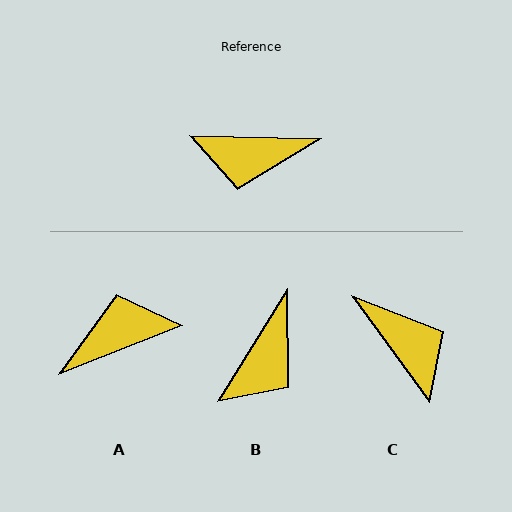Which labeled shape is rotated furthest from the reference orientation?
A, about 157 degrees away.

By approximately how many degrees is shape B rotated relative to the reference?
Approximately 60 degrees counter-clockwise.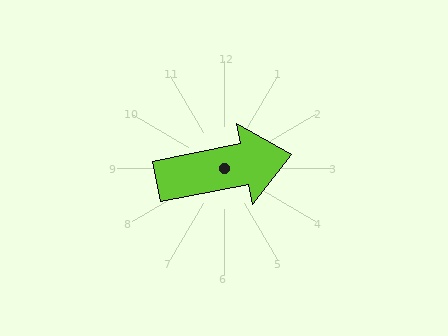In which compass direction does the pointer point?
East.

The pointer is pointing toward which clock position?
Roughly 3 o'clock.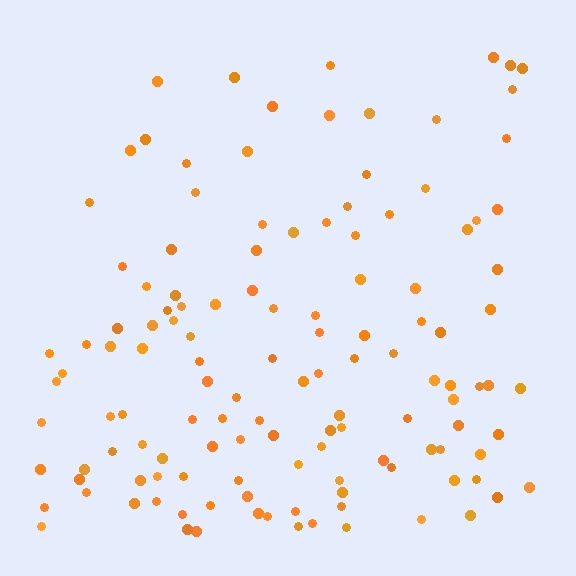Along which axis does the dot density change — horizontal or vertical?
Vertical.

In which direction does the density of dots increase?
From top to bottom, with the bottom side densest.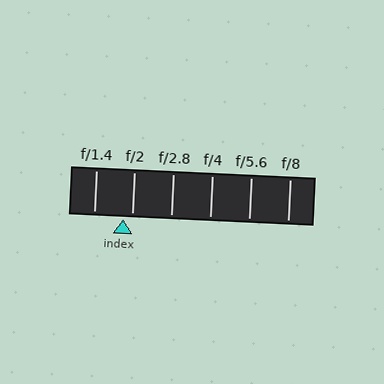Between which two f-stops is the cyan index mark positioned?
The index mark is between f/1.4 and f/2.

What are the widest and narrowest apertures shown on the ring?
The widest aperture shown is f/1.4 and the narrowest is f/8.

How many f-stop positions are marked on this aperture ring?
There are 6 f-stop positions marked.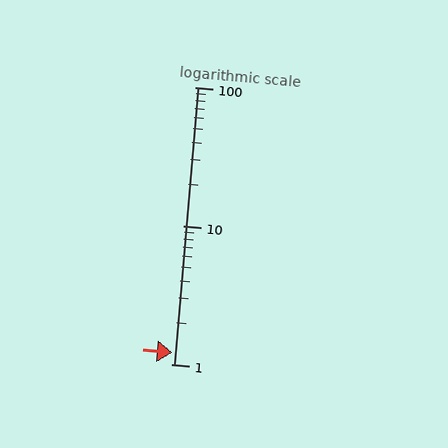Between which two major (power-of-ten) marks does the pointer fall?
The pointer is between 1 and 10.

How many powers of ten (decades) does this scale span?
The scale spans 2 decades, from 1 to 100.